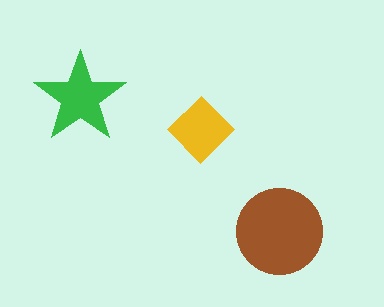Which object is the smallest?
The yellow diamond.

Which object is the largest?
The brown circle.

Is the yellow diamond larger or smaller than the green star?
Smaller.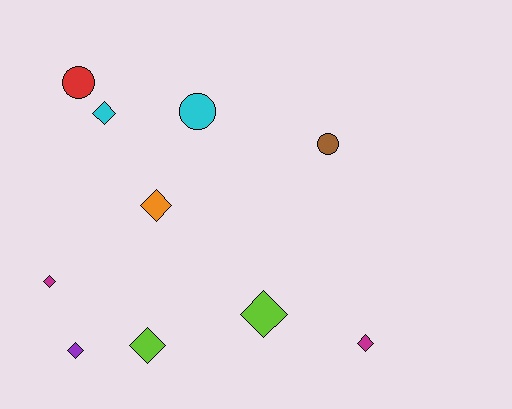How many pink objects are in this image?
There are no pink objects.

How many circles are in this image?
There are 3 circles.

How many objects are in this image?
There are 10 objects.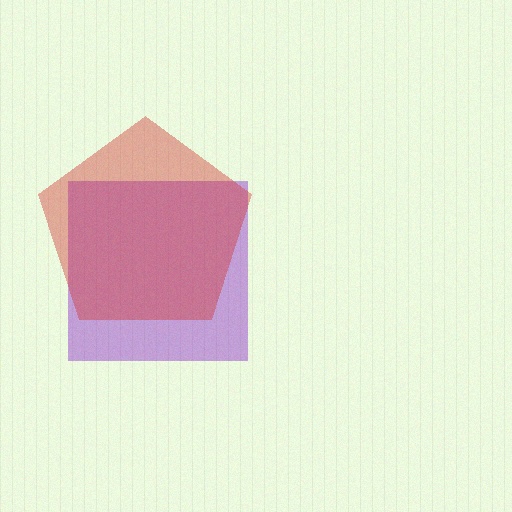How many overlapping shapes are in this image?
There are 2 overlapping shapes in the image.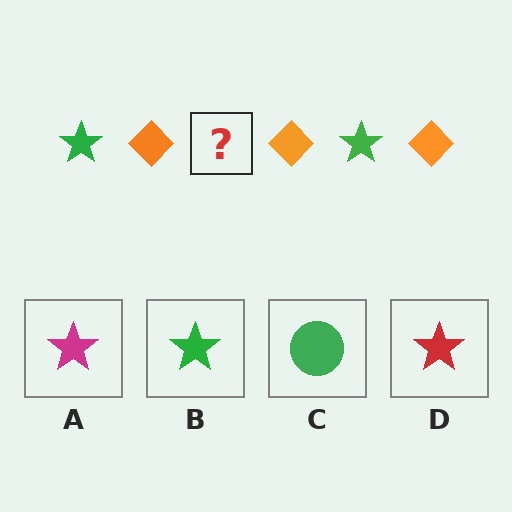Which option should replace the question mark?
Option B.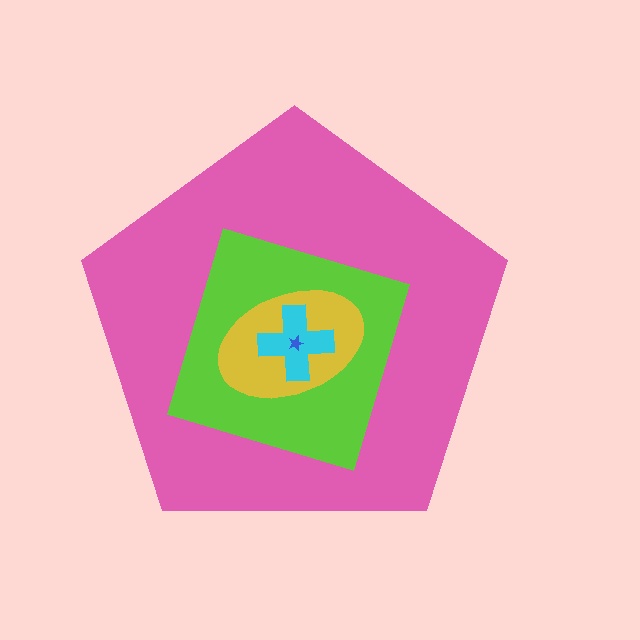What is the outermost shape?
The pink pentagon.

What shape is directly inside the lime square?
The yellow ellipse.